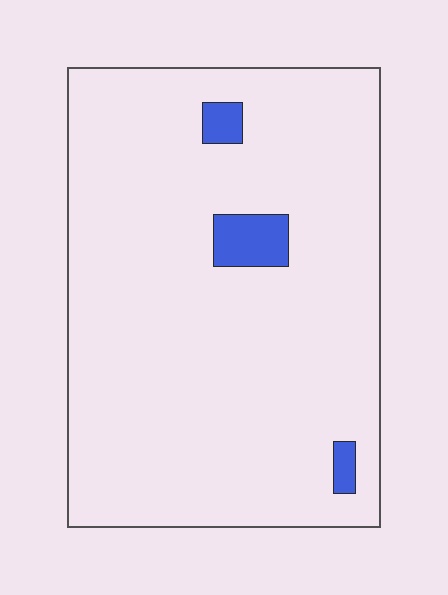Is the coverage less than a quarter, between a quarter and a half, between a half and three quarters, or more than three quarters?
Less than a quarter.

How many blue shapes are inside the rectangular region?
3.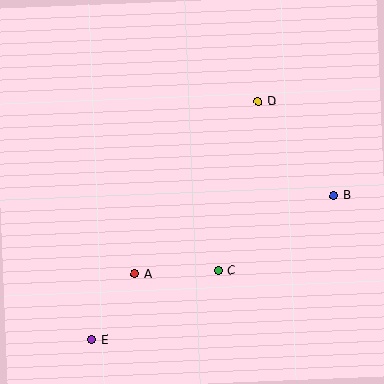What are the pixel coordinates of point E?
Point E is at (92, 340).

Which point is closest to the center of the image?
Point C at (218, 271) is closest to the center.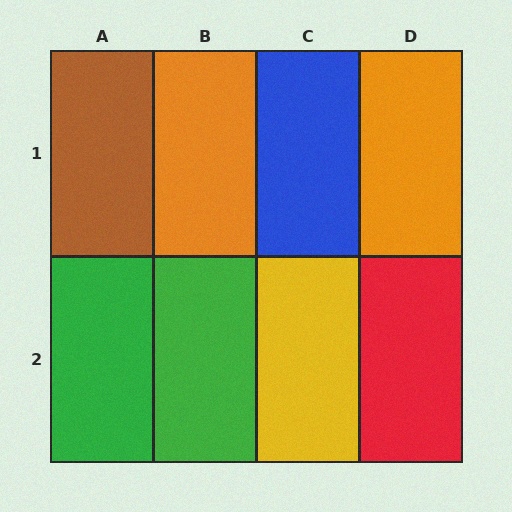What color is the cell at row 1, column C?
Blue.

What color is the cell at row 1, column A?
Brown.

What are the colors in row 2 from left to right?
Green, green, yellow, red.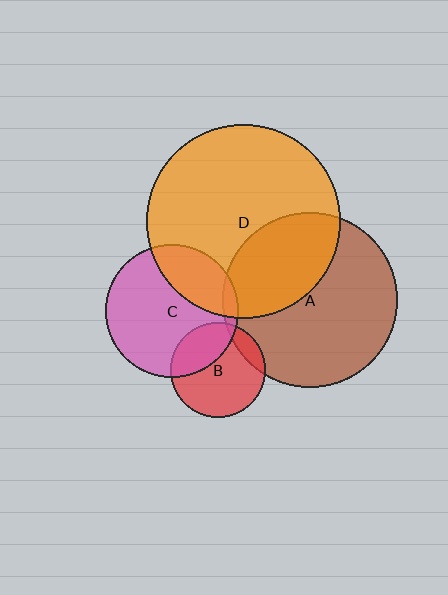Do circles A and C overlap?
Yes.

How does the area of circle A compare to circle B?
Approximately 3.4 times.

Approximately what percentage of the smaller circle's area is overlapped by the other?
Approximately 5%.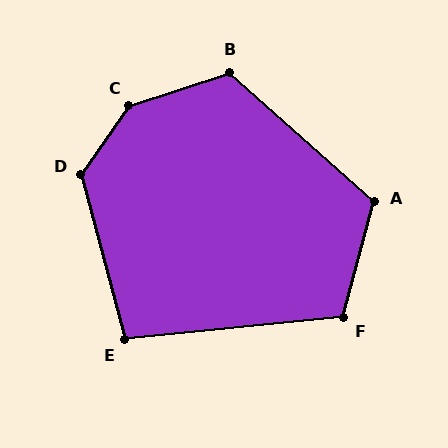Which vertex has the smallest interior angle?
E, at approximately 100 degrees.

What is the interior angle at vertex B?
Approximately 120 degrees (obtuse).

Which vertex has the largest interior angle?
C, at approximately 144 degrees.